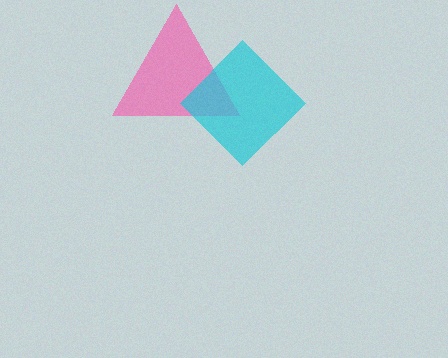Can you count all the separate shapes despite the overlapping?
Yes, there are 2 separate shapes.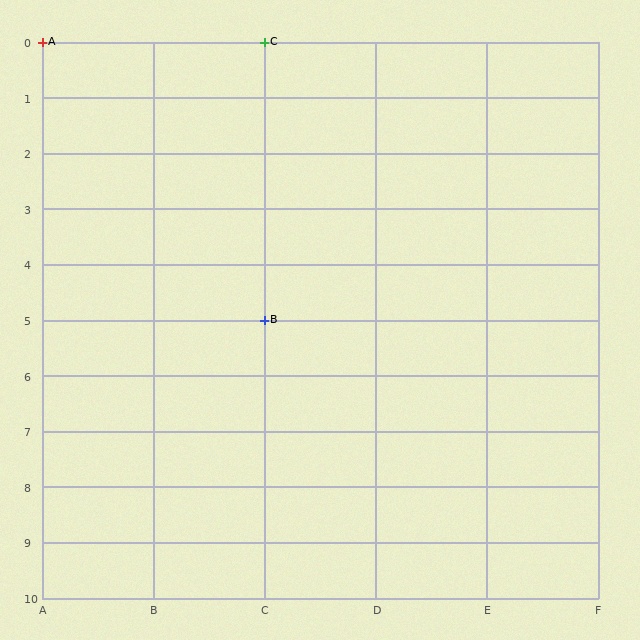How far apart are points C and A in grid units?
Points C and A are 2 columns apart.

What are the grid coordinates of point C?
Point C is at grid coordinates (C, 0).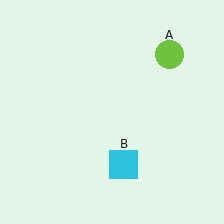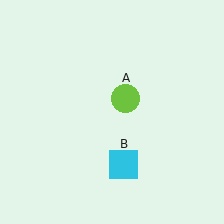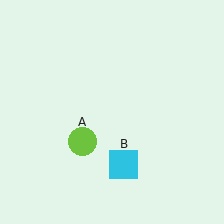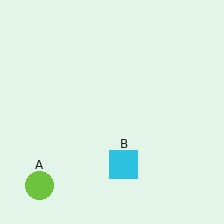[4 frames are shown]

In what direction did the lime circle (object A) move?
The lime circle (object A) moved down and to the left.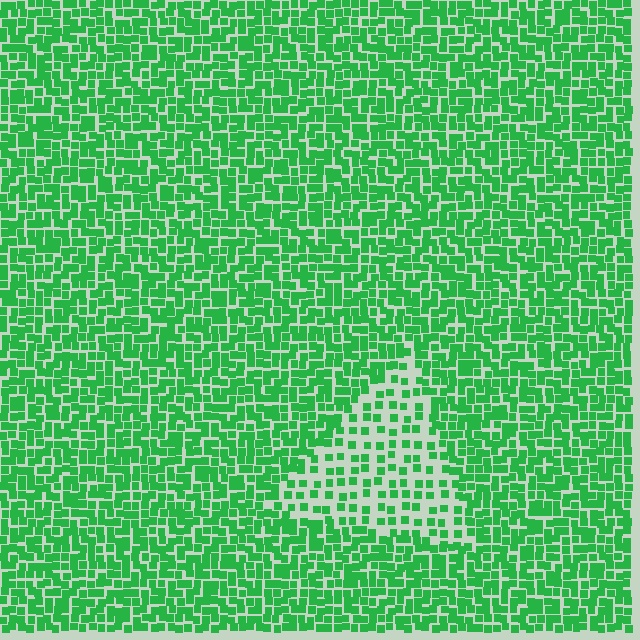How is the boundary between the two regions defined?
The boundary is defined by a change in element density (approximately 2.1x ratio). All elements are the same color, size, and shape.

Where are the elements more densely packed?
The elements are more densely packed outside the triangle boundary.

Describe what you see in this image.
The image contains small green elements arranged at two different densities. A triangle-shaped region is visible where the elements are less densely packed than the surrounding area.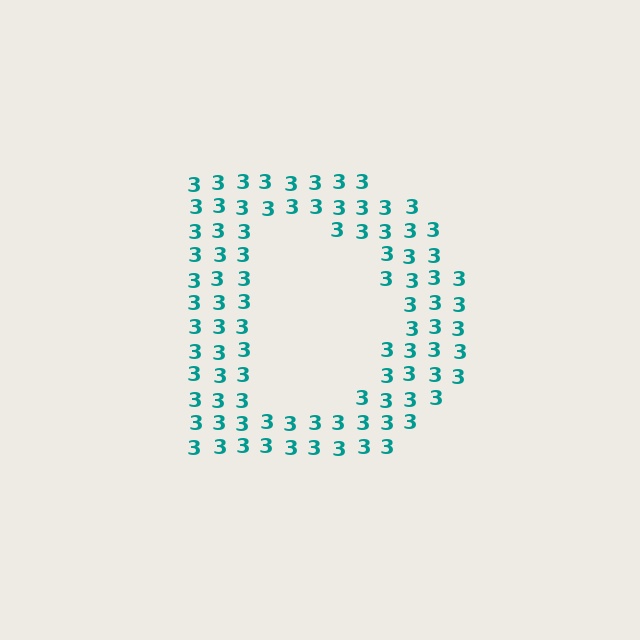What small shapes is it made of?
It is made of small digit 3's.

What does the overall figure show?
The overall figure shows the letter D.